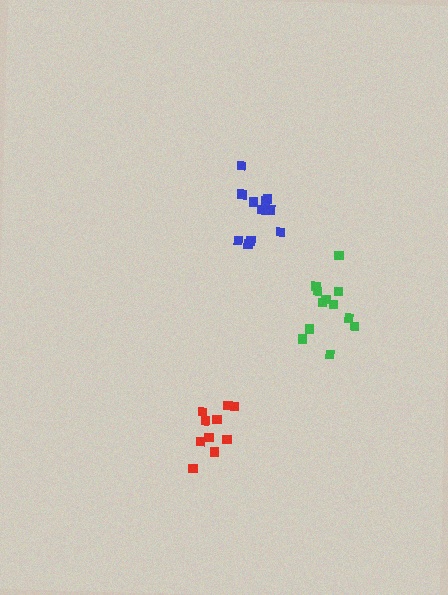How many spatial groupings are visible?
There are 3 spatial groupings.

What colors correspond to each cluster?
The clusters are colored: red, blue, green.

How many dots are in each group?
Group 1: 10 dots, Group 2: 12 dots, Group 3: 12 dots (34 total).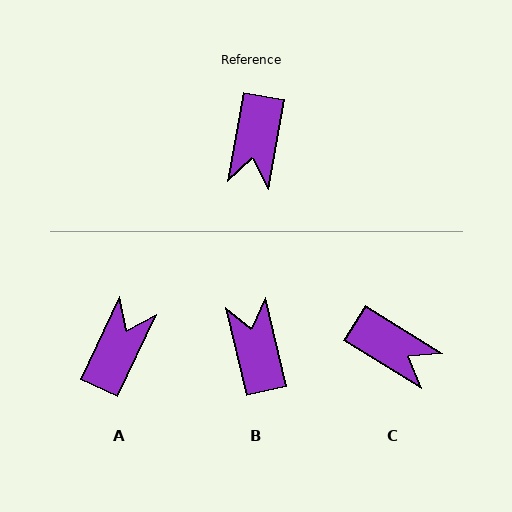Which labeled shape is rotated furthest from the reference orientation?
A, about 165 degrees away.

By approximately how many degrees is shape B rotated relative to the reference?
Approximately 156 degrees clockwise.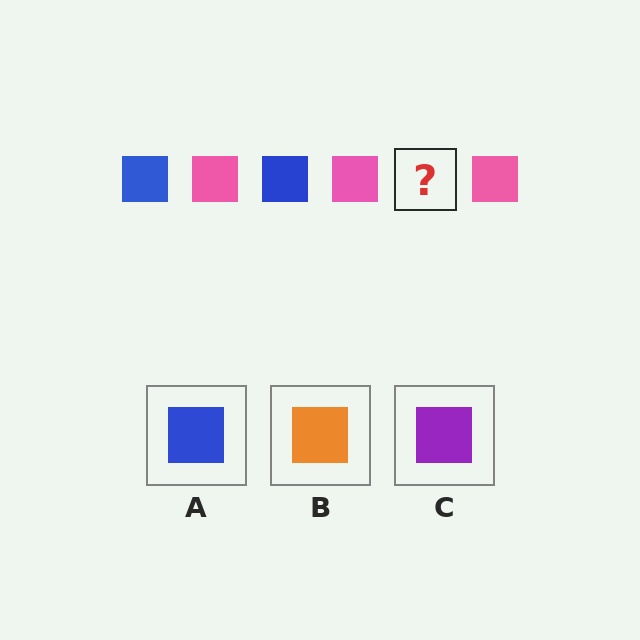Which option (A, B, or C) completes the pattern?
A.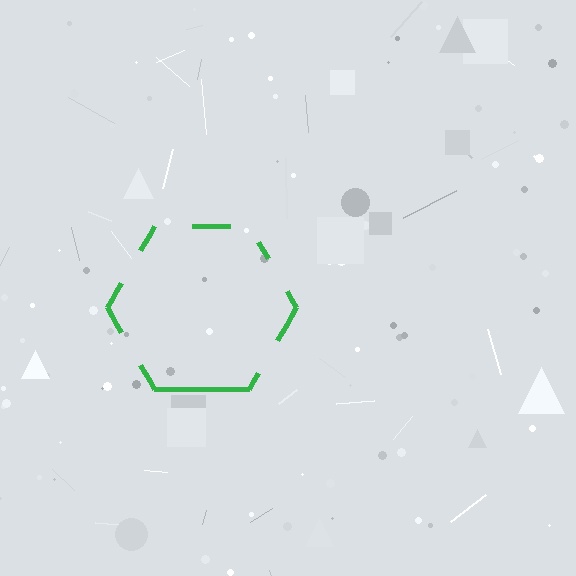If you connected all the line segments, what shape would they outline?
They would outline a hexagon.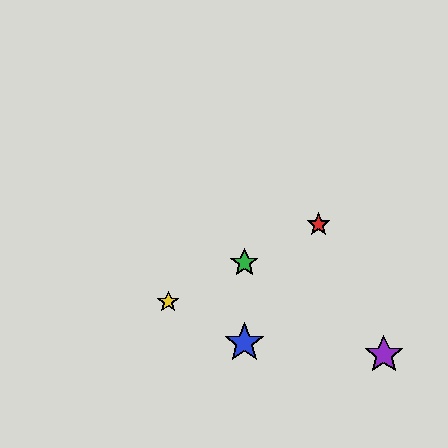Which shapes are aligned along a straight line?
The red star, the green star, the yellow star are aligned along a straight line.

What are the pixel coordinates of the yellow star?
The yellow star is at (168, 302).